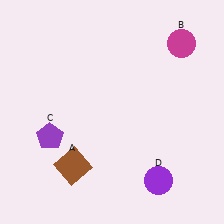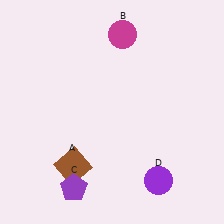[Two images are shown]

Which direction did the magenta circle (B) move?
The magenta circle (B) moved left.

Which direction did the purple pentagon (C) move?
The purple pentagon (C) moved down.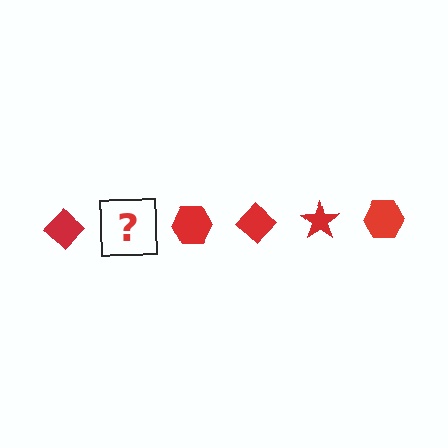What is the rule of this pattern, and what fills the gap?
The rule is that the pattern cycles through diamond, star, hexagon shapes in red. The gap should be filled with a red star.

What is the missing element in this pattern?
The missing element is a red star.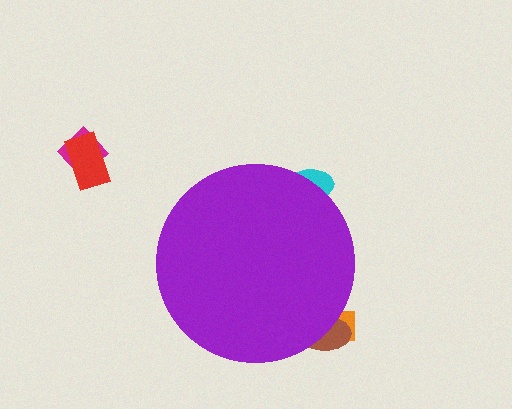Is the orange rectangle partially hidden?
Yes, the orange rectangle is partially hidden behind the purple circle.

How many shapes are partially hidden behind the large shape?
3 shapes are partially hidden.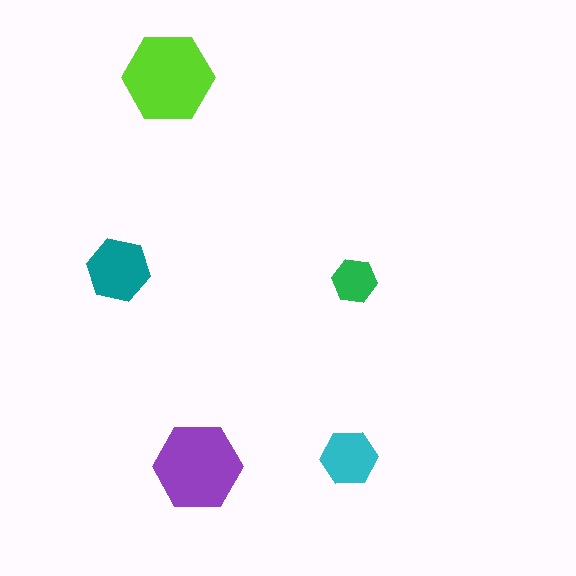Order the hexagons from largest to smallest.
the lime one, the purple one, the teal one, the cyan one, the green one.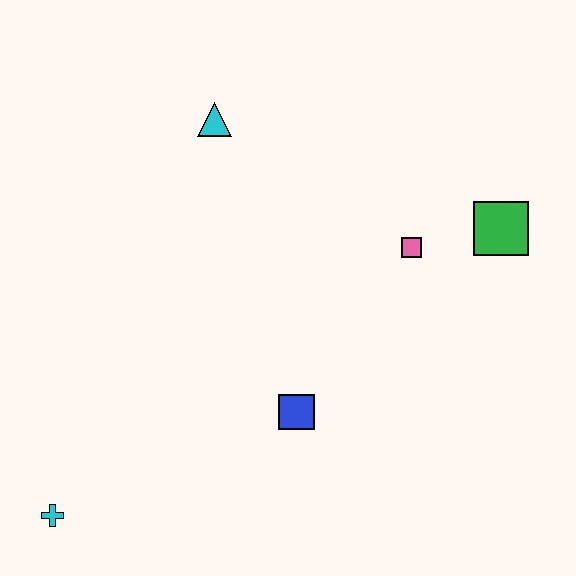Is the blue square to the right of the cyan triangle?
Yes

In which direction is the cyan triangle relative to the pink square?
The cyan triangle is to the left of the pink square.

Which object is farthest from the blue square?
The cyan triangle is farthest from the blue square.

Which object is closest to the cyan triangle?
The pink square is closest to the cyan triangle.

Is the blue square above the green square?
No